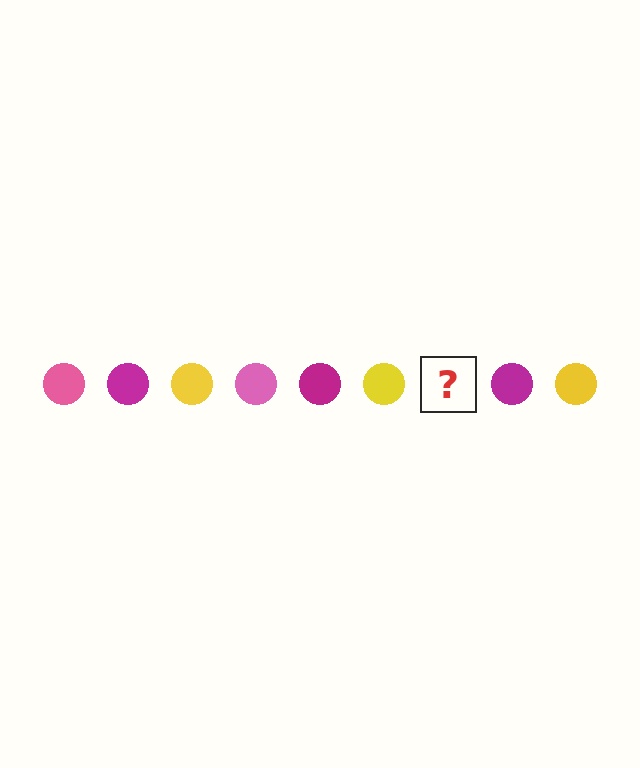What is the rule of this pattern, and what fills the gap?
The rule is that the pattern cycles through pink, magenta, yellow circles. The gap should be filled with a pink circle.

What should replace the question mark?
The question mark should be replaced with a pink circle.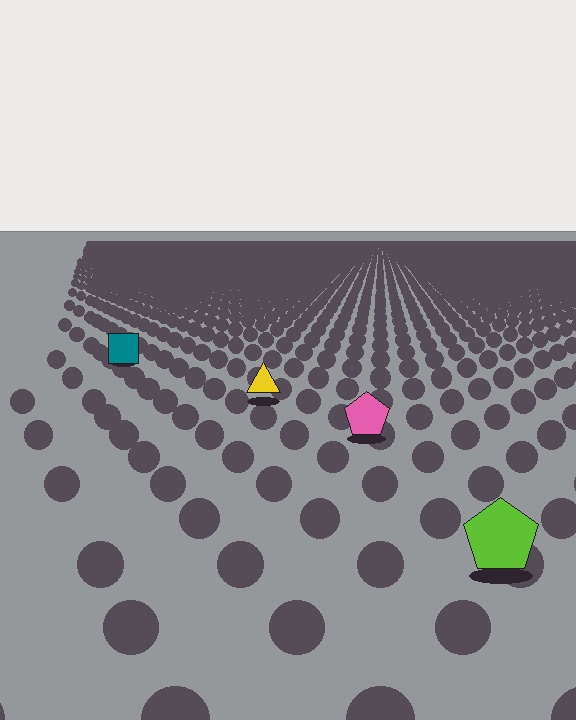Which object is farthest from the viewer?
The teal square is farthest from the viewer. It appears smaller and the ground texture around it is denser.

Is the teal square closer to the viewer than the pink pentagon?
No. The pink pentagon is closer — you can tell from the texture gradient: the ground texture is coarser near it.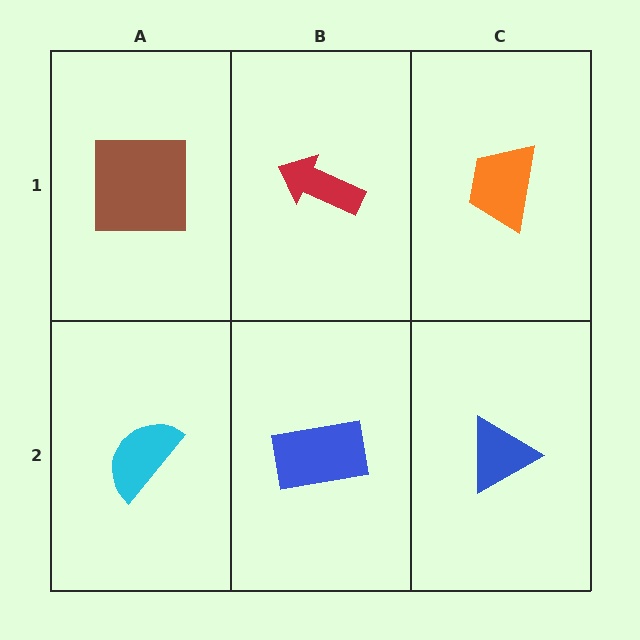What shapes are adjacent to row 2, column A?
A brown square (row 1, column A), a blue rectangle (row 2, column B).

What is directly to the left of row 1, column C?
A red arrow.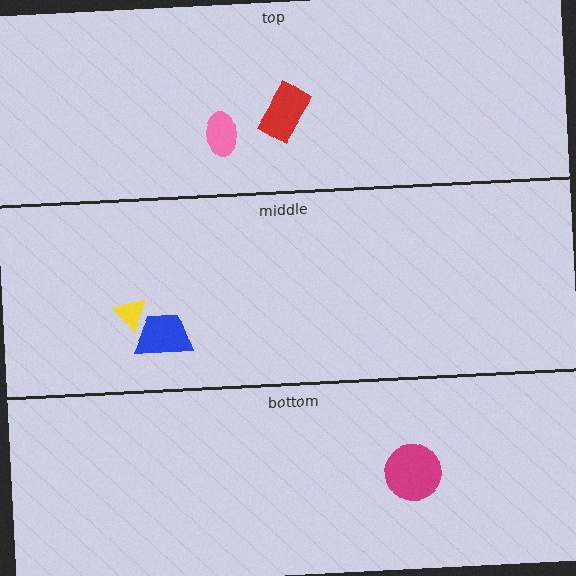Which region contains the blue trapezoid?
The middle region.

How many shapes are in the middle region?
2.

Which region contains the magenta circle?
The bottom region.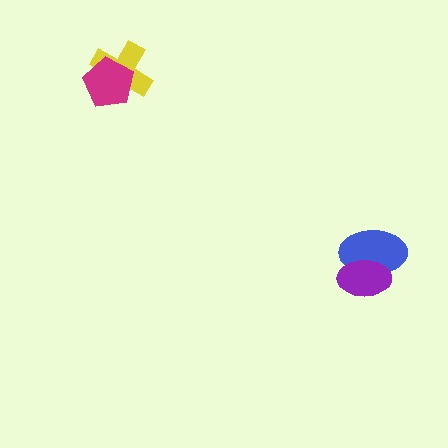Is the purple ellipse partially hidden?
No, no other shape covers it.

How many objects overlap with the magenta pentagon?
1 object overlaps with the magenta pentagon.